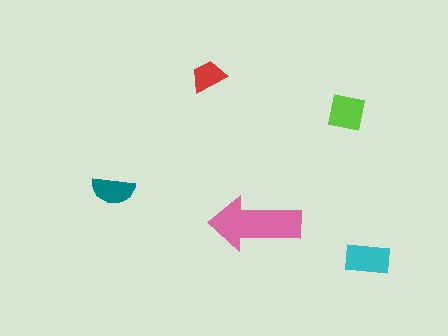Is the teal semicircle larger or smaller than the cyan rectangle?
Smaller.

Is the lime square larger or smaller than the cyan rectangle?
Smaller.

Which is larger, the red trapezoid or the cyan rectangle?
The cyan rectangle.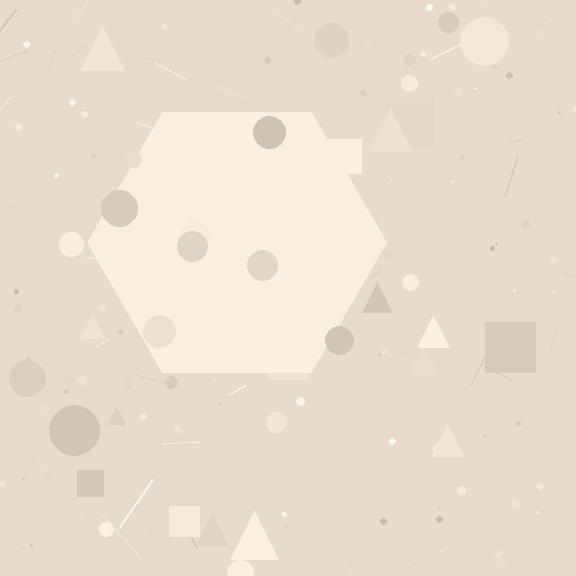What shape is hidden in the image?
A hexagon is hidden in the image.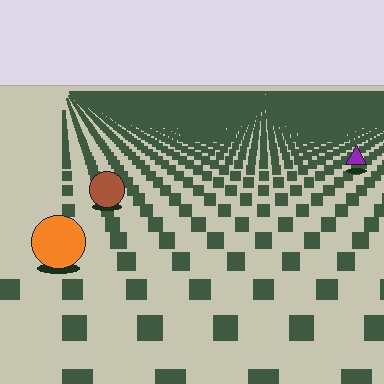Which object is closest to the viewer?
The orange circle is closest. The texture marks near it are larger and more spread out.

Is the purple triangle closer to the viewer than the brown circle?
No. The brown circle is closer — you can tell from the texture gradient: the ground texture is coarser near it.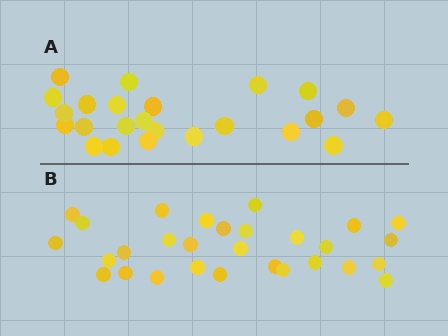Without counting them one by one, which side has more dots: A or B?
Region B (the bottom region) has more dots.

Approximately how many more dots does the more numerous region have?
Region B has about 5 more dots than region A.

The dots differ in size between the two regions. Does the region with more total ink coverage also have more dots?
No. Region A has more total ink coverage because its dots are larger, but region B actually contains more individual dots. Total area can be misleading — the number of items is what matters here.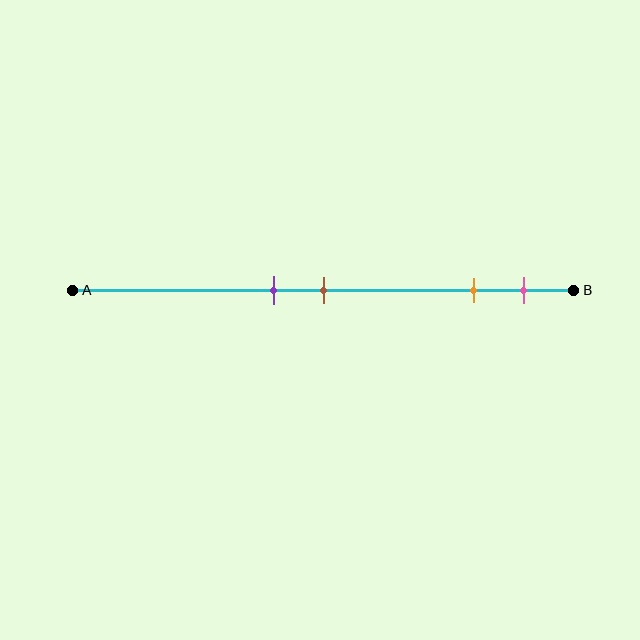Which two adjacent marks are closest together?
The purple and brown marks are the closest adjacent pair.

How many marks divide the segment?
There are 4 marks dividing the segment.